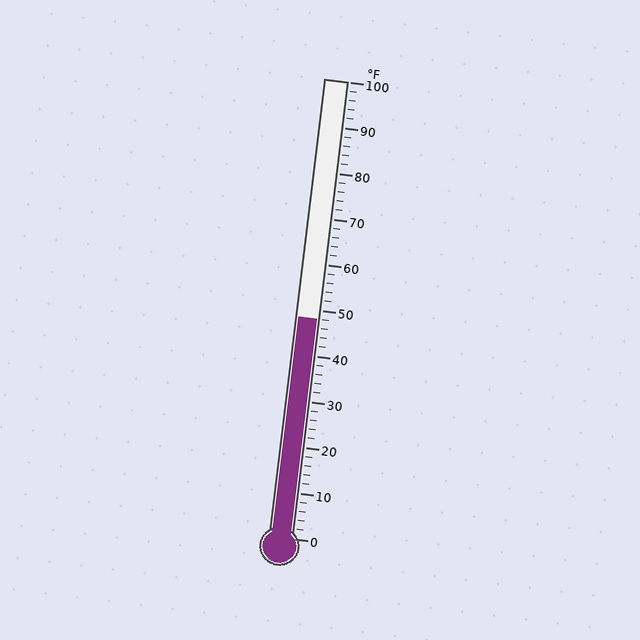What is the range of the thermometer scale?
The thermometer scale ranges from 0°F to 100°F.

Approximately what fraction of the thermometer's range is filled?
The thermometer is filled to approximately 50% of its range.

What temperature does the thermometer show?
The thermometer shows approximately 48°F.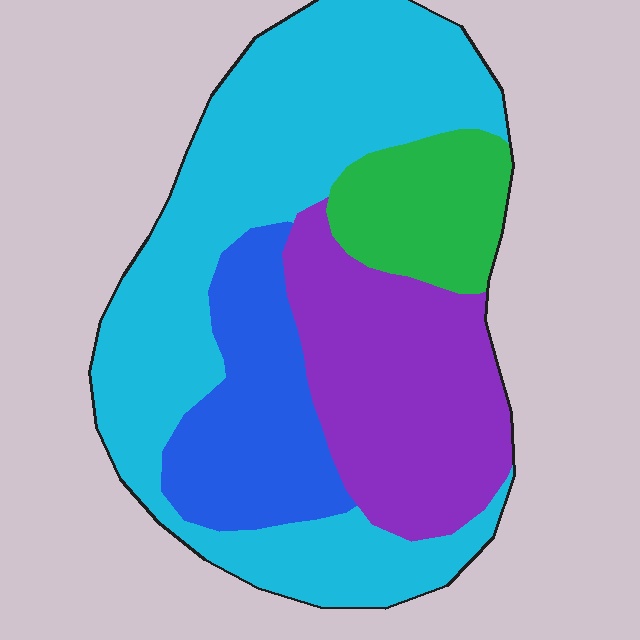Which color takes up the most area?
Cyan, at roughly 45%.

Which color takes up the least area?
Green, at roughly 10%.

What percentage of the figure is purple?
Purple takes up between a sixth and a third of the figure.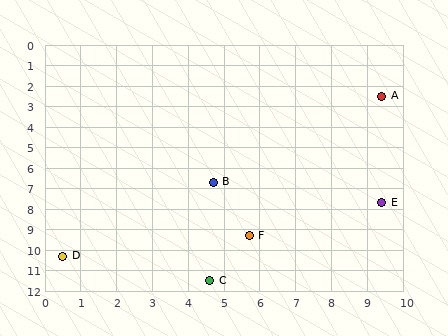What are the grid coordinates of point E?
Point E is at approximately (9.4, 7.7).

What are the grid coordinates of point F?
Point F is at approximately (5.7, 9.3).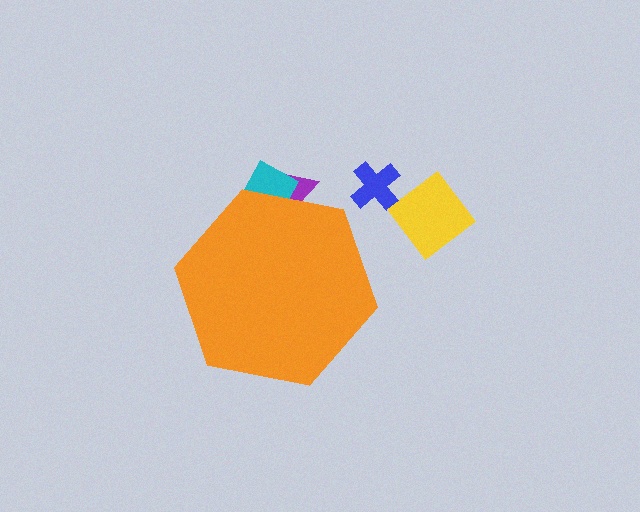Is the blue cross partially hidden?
No, the blue cross is fully visible.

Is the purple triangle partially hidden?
Yes, the purple triangle is partially hidden behind the orange hexagon.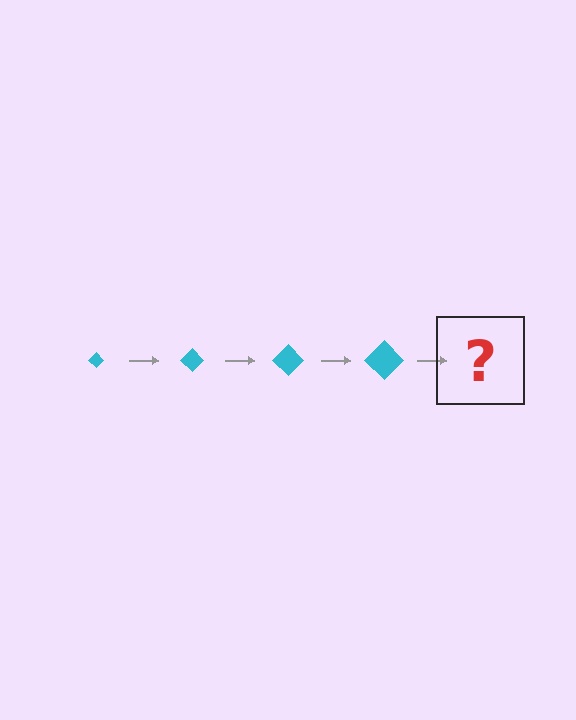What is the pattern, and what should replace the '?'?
The pattern is that the diamond gets progressively larger each step. The '?' should be a cyan diamond, larger than the previous one.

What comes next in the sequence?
The next element should be a cyan diamond, larger than the previous one.